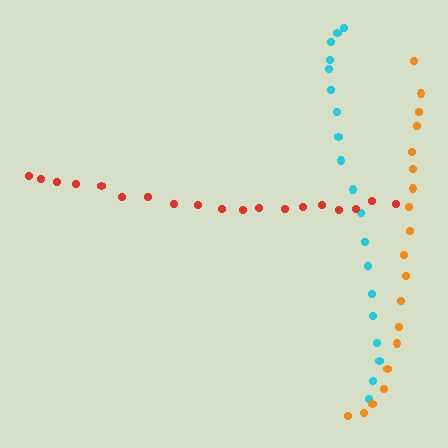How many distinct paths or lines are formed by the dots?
There are 3 distinct paths.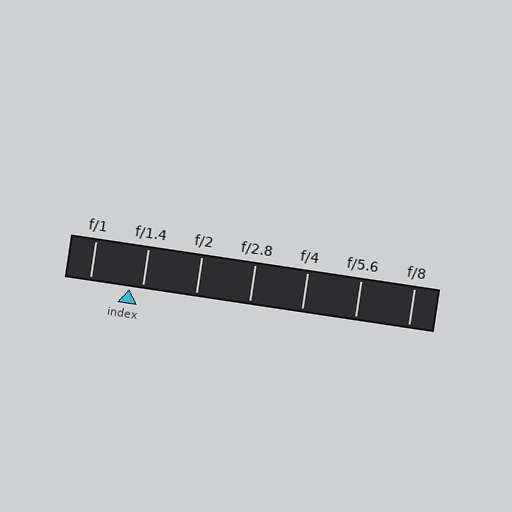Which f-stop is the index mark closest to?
The index mark is closest to f/1.4.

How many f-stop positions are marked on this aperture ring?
There are 7 f-stop positions marked.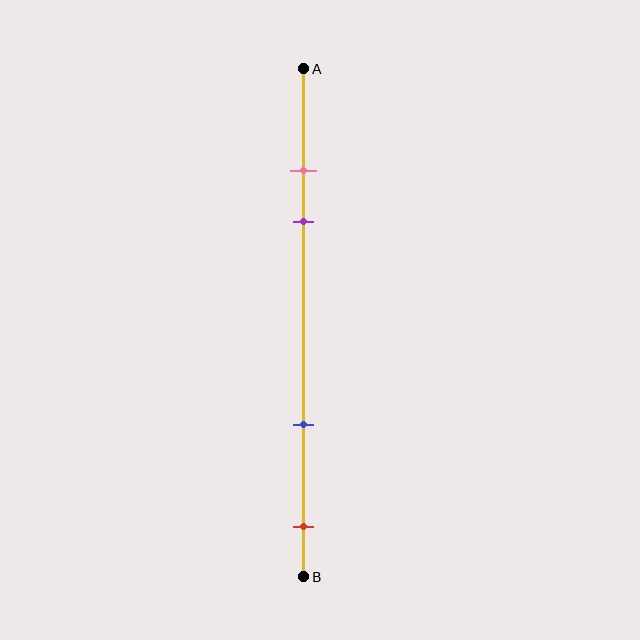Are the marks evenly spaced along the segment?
No, the marks are not evenly spaced.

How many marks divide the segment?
There are 4 marks dividing the segment.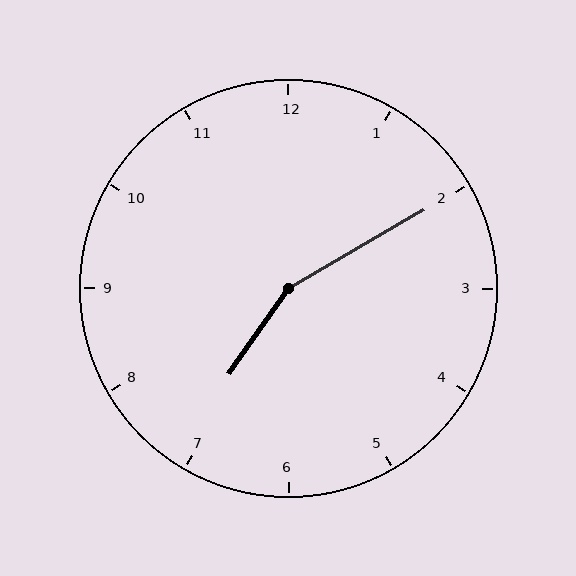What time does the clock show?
7:10.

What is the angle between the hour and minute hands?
Approximately 155 degrees.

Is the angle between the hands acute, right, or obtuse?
It is obtuse.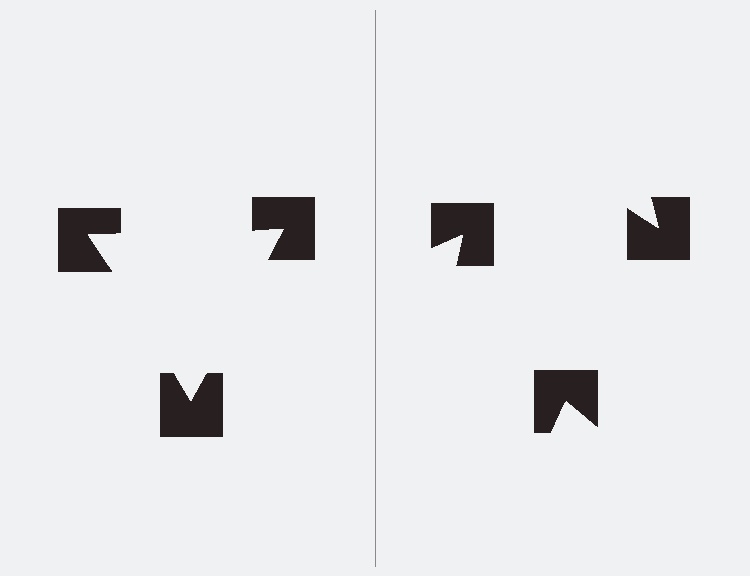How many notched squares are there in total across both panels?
6 — 3 on each side.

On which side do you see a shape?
An illusory triangle appears on the left side. On the right side the wedge cuts are rotated, so no coherent shape forms.